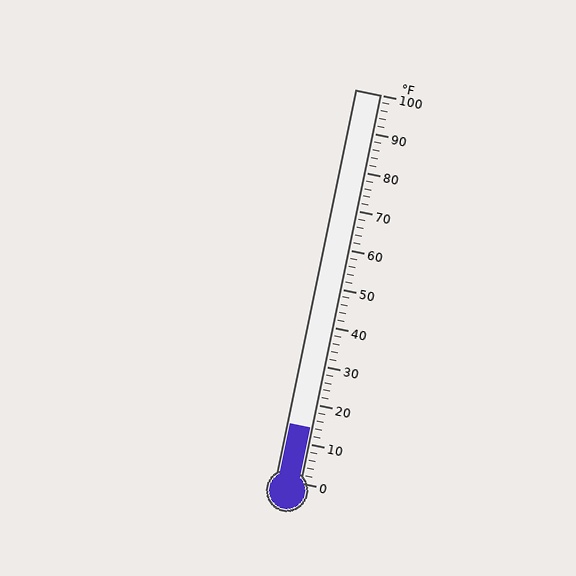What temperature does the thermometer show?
The thermometer shows approximately 14°F.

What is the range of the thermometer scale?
The thermometer scale ranges from 0°F to 100°F.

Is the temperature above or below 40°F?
The temperature is below 40°F.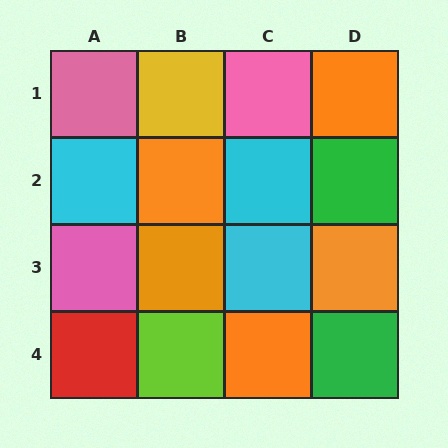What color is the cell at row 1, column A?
Pink.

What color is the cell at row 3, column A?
Pink.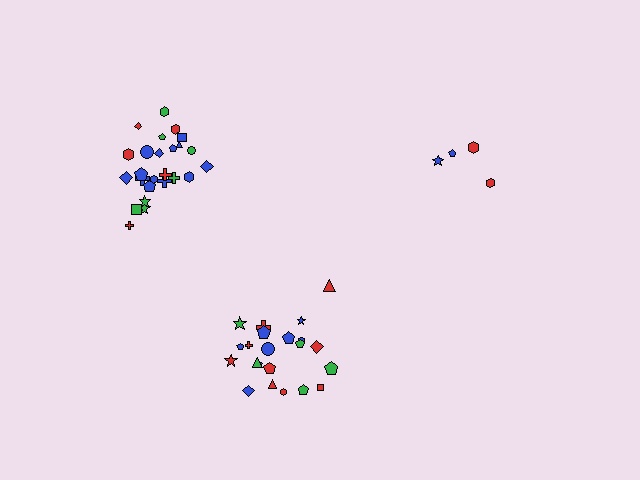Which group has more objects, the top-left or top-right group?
The top-left group.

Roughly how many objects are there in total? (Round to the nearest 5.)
Roughly 50 objects in total.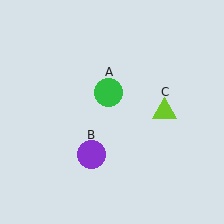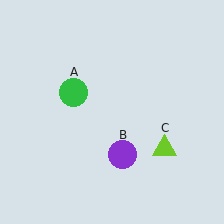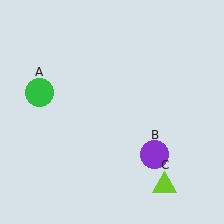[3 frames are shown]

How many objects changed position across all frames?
3 objects changed position: green circle (object A), purple circle (object B), lime triangle (object C).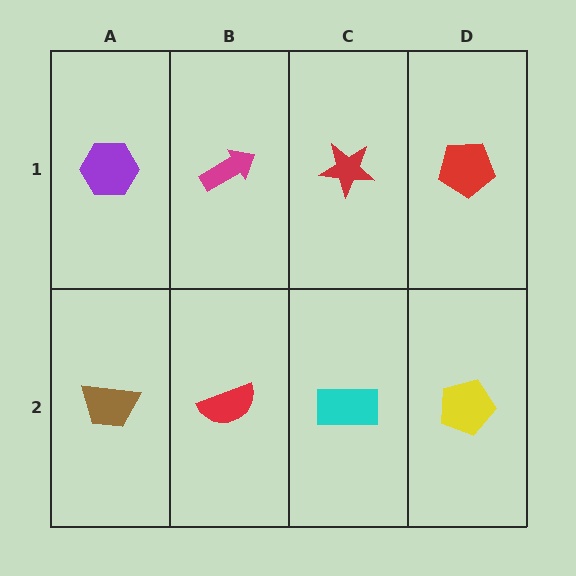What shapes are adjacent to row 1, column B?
A red semicircle (row 2, column B), a purple hexagon (row 1, column A), a red star (row 1, column C).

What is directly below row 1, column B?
A red semicircle.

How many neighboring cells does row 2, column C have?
3.